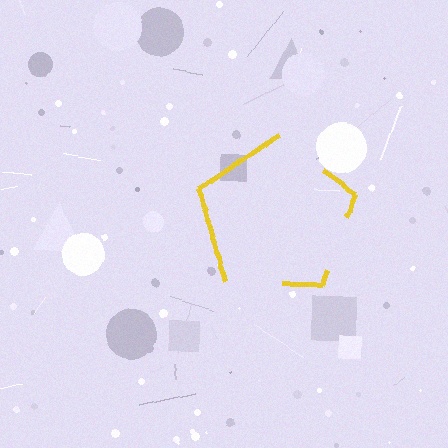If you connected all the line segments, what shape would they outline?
They would outline a pentagon.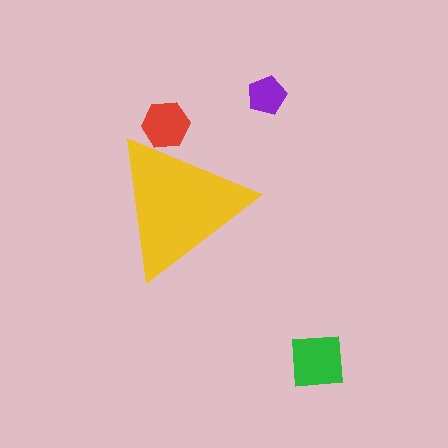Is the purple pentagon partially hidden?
No, the purple pentagon is fully visible.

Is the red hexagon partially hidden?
Yes, the red hexagon is partially hidden behind the yellow triangle.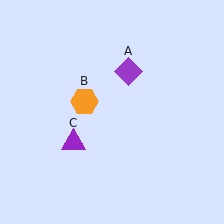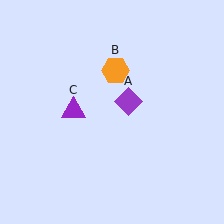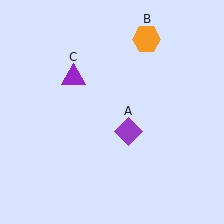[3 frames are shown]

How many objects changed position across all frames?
3 objects changed position: purple diamond (object A), orange hexagon (object B), purple triangle (object C).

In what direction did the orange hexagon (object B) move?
The orange hexagon (object B) moved up and to the right.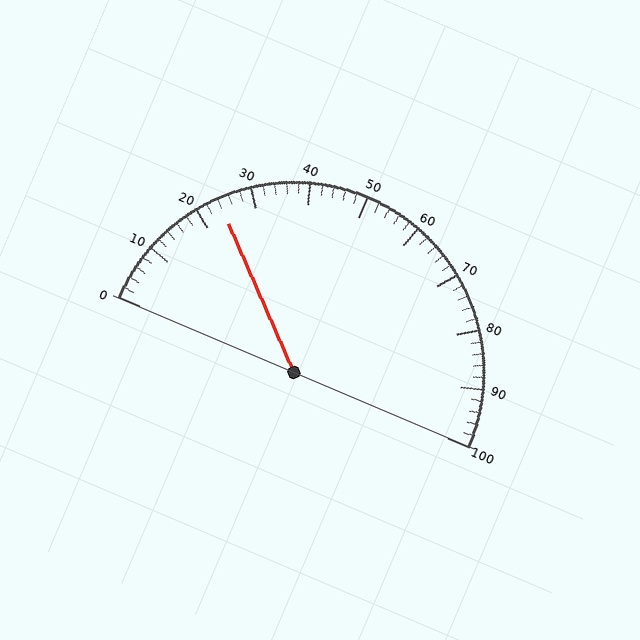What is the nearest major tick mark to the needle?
The nearest major tick mark is 20.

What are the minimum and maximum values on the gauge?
The gauge ranges from 0 to 100.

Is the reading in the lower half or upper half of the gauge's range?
The reading is in the lower half of the range (0 to 100).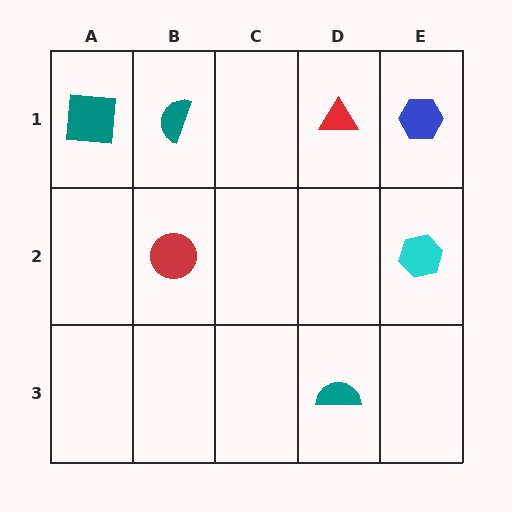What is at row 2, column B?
A red circle.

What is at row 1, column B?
A teal semicircle.